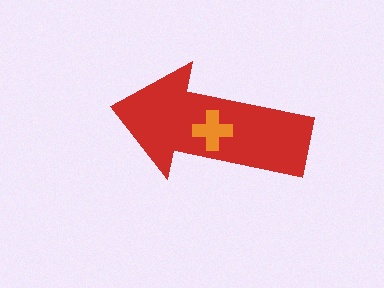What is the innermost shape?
The orange cross.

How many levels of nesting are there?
2.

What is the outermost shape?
The red arrow.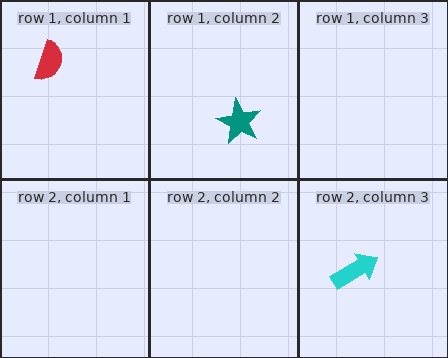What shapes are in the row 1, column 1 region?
The red semicircle.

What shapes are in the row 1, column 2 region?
The teal star.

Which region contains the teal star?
The row 1, column 2 region.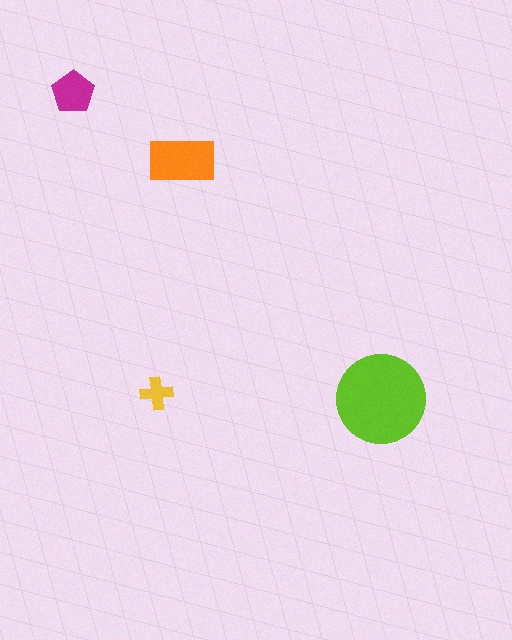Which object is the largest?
The lime circle.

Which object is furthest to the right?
The lime circle is rightmost.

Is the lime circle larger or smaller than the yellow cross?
Larger.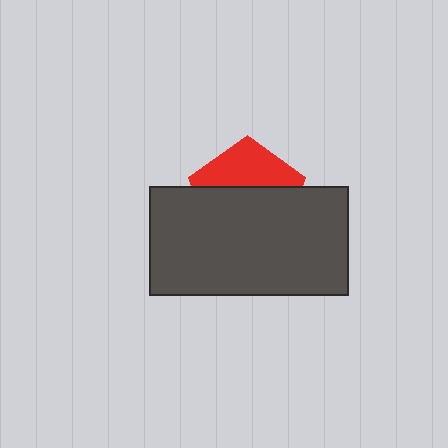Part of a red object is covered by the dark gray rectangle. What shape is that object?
It is a pentagon.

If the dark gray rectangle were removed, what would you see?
You would see the complete red pentagon.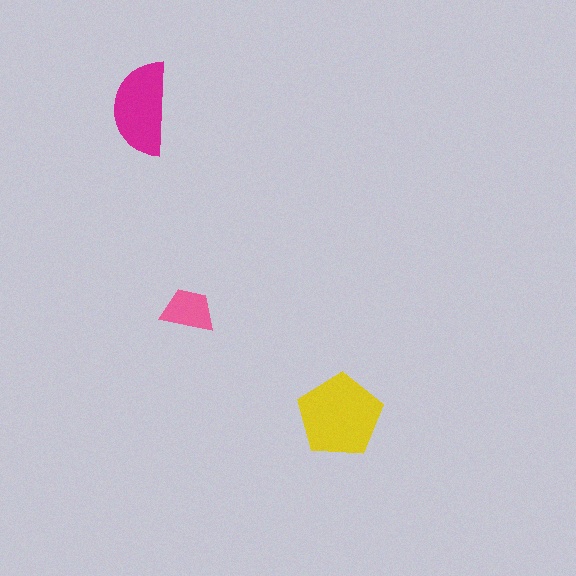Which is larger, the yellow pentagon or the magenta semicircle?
The yellow pentagon.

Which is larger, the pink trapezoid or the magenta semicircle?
The magenta semicircle.